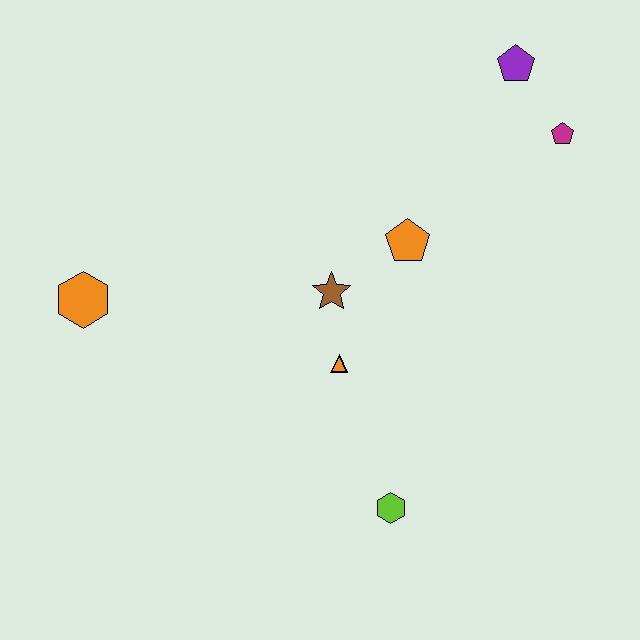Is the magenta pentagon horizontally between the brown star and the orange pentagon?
No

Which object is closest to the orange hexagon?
The brown star is closest to the orange hexagon.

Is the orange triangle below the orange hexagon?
Yes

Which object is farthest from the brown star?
The purple pentagon is farthest from the brown star.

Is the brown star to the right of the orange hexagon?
Yes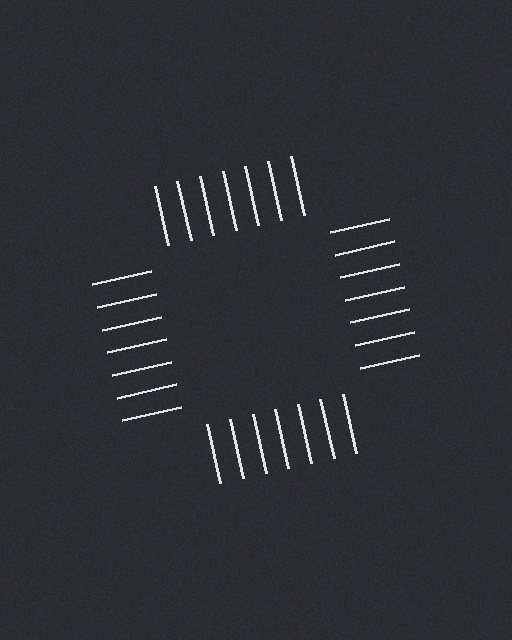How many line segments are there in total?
28 — 7 along each of the 4 edges.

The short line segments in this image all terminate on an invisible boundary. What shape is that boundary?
An illusory square — the line segments terminate on its edges but no continuous stroke is drawn.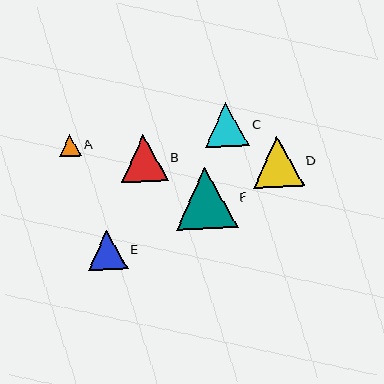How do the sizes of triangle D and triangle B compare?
Triangle D and triangle B are approximately the same size.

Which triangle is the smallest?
Triangle A is the smallest with a size of approximately 21 pixels.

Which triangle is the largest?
Triangle F is the largest with a size of approximately 61 pixels.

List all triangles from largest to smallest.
From largest to smallest: F, D, B, C, E, A.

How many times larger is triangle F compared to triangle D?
Triangle F is approximately 1.2 times the size of triangle D.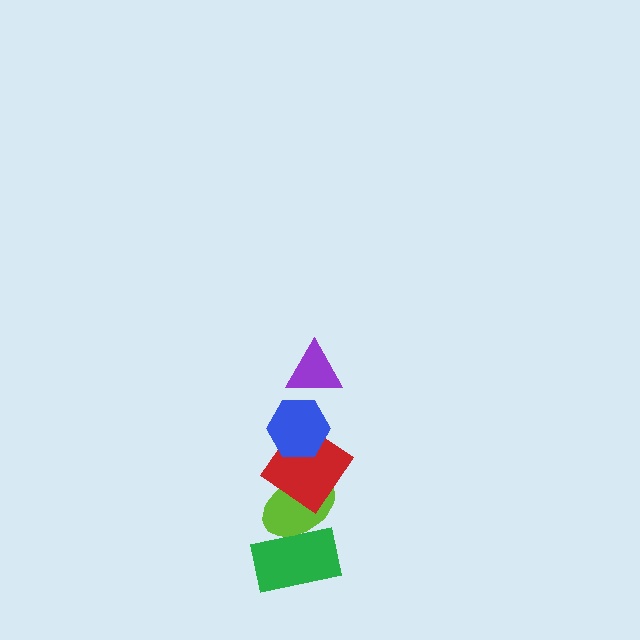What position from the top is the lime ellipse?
The lime ellipse is 4th from the top.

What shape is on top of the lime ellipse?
The red diamond is on top of the lime ellipse.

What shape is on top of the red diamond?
The blue hexagon is on top of the red diamond.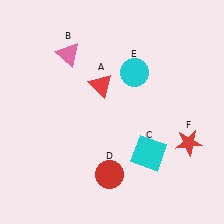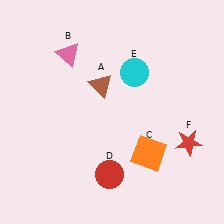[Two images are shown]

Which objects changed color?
A changed from red to brown. C changed from cyan to orange.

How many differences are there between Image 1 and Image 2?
There are 2 differences between the two images.